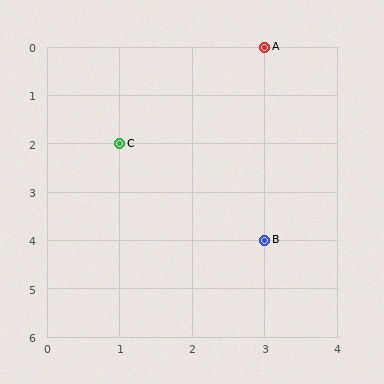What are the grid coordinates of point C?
Point C is at grid coordinates (1, 2).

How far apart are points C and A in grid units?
Points C and A are 2 columns and 2 rows apart (about 2.8 grid units diagonally).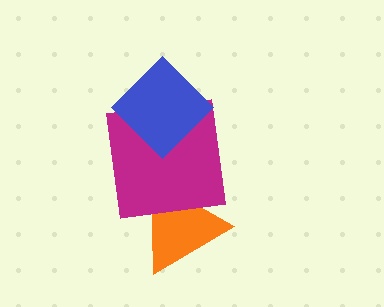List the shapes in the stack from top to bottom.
From top to bottom: the blue diamond, the magenta square, the orange triangle.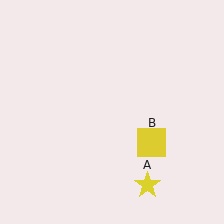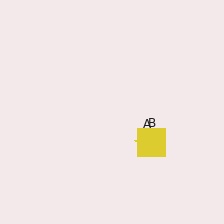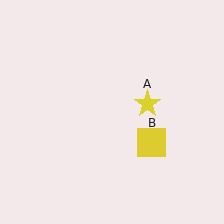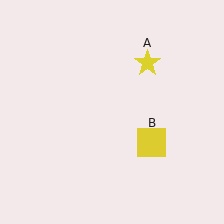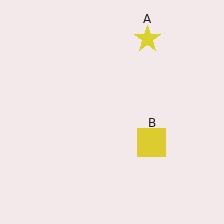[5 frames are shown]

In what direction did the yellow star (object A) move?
The yellow star (object A) moved up.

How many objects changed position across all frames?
1 object changed position: yellow star (object A).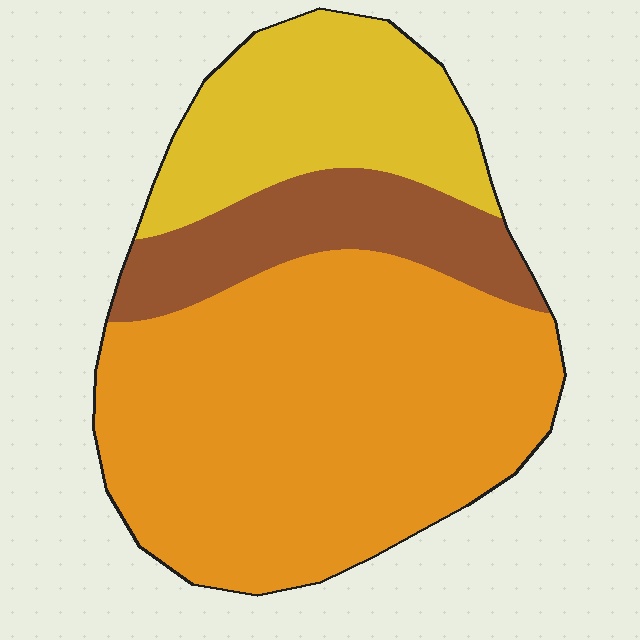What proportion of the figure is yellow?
Yellow covers about 25% of the figure.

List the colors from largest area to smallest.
From largest to smallest: orange, yellow, brown.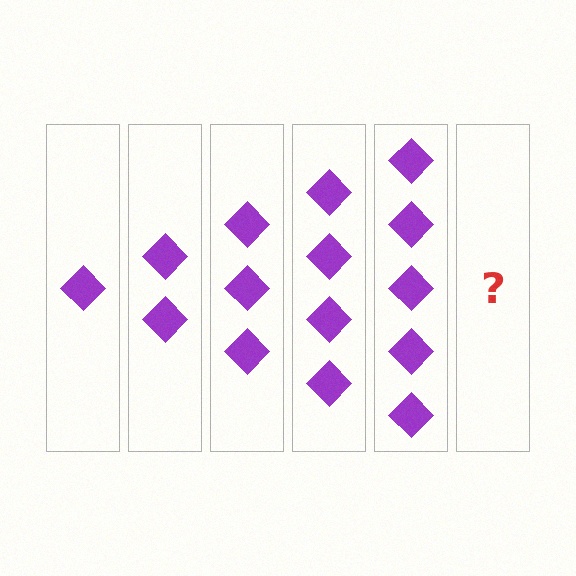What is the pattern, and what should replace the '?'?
The pattern is that each step adds one more diamond. The '?' should be 6 diamonds.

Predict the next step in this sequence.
The next step is 6 diamonds.